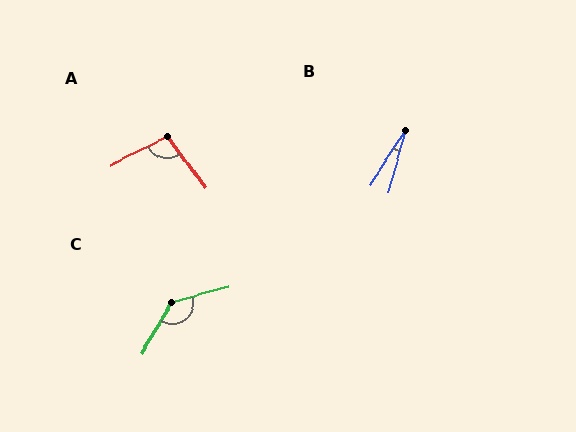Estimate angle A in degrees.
Approximately 100 degrees.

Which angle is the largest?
C, at approximately 136 degrees.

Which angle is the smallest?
B, at approximately 17 degrees.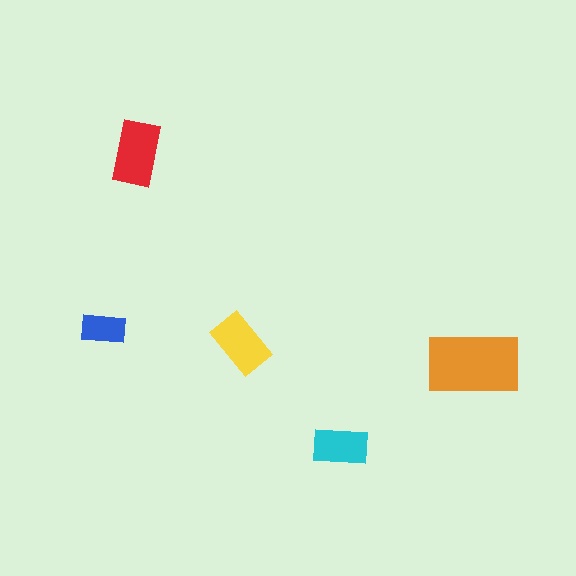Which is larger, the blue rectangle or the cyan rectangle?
The cyan one.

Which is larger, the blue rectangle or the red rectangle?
The red one.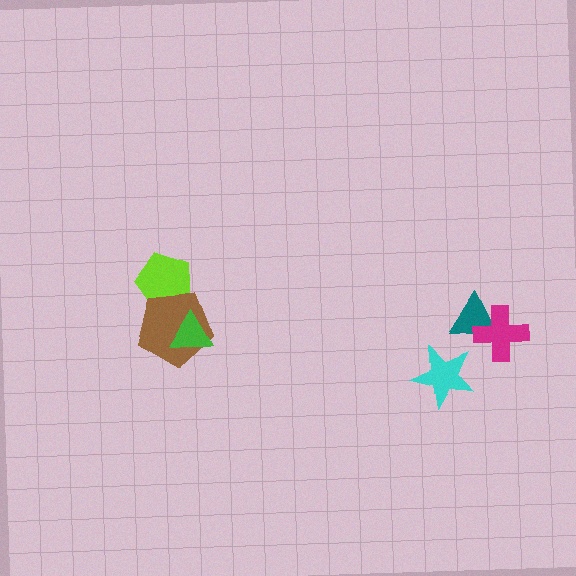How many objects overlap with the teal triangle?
1 object overlaps with the teal triangle.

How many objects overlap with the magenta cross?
1 object overlaps with the magenta cross.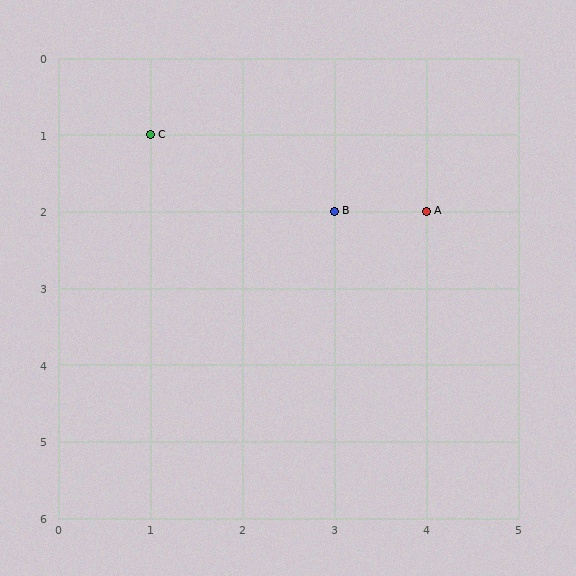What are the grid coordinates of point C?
Point C is at grid coordinates (1, 1).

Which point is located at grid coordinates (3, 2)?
Point B is at (3, 2).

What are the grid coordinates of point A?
Point A is at grid coordinates (4, 2).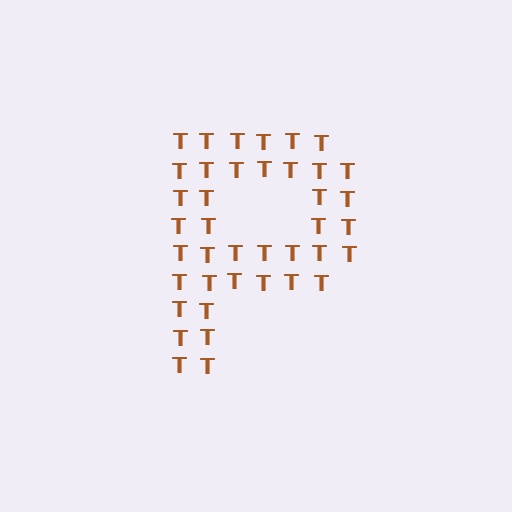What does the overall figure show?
The overall figure shows the letter P.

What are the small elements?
The small elements are letter T's.